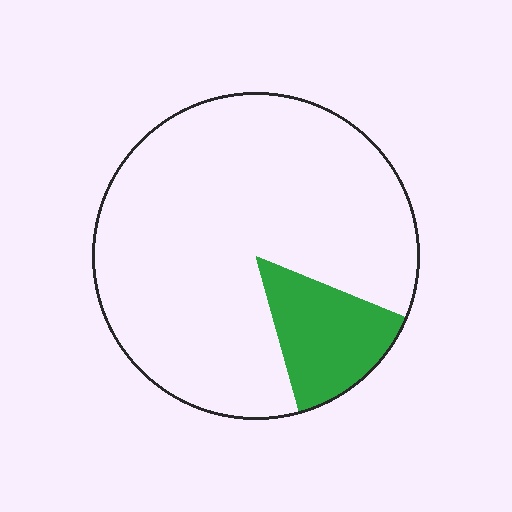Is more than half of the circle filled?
No.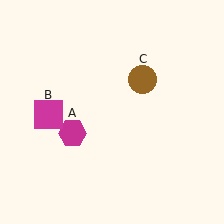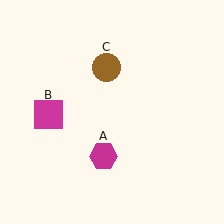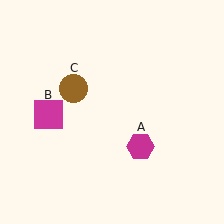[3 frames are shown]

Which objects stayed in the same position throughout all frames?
Magenta square (object B) remained stationary.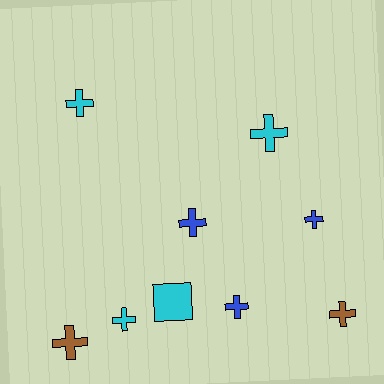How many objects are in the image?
There are 9 objects.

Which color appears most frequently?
Cyan, with 4 objects.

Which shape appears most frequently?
Cross, with 8 objects.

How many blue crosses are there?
There are 3 blue crosses.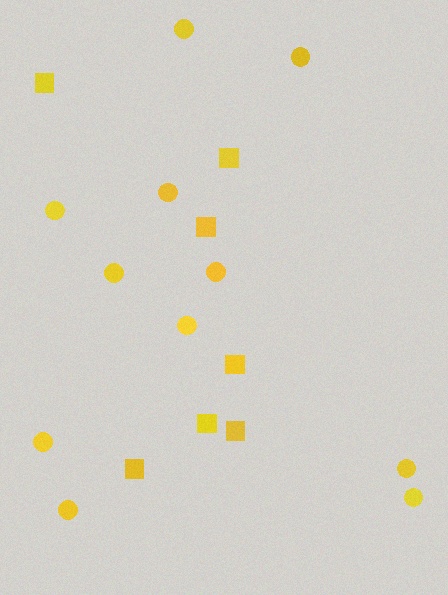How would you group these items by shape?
There are 2 groups: one group of squares (7) and one group of circles (11).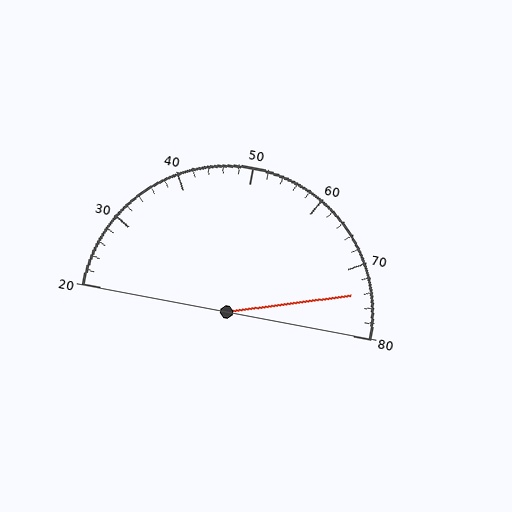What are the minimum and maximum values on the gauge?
The gauge ranges from 20 to 80.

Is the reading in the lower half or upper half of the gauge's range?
The reading is in the upper half of the range (20 to 80).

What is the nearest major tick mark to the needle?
The nearest major tick mark is 70.